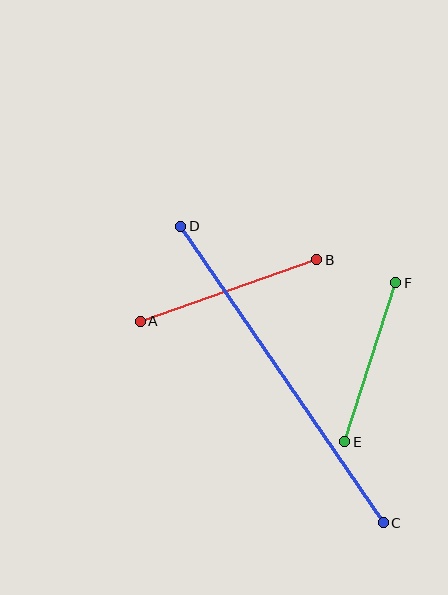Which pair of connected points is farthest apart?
Points C and D are farthest apart.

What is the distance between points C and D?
The distance is approximately 359 pixels.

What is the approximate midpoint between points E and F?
The midpoint is at approximately (370, 362) pixels.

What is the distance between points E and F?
The distance is approximately 167 pixels.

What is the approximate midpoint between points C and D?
The midpoint is at approximately (282, 374) pixels.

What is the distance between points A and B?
The distance is approximately 187 pixels.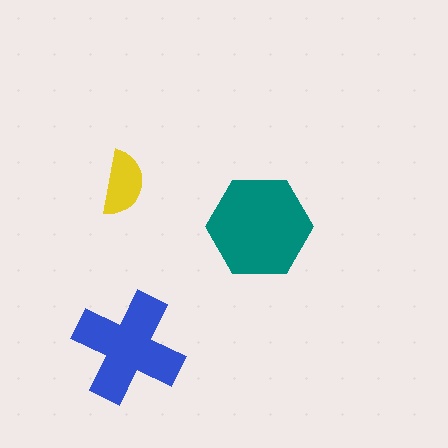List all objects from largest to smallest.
The teal hexagon, the blue cross, the yellow semicircle.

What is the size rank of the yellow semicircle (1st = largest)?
3rd.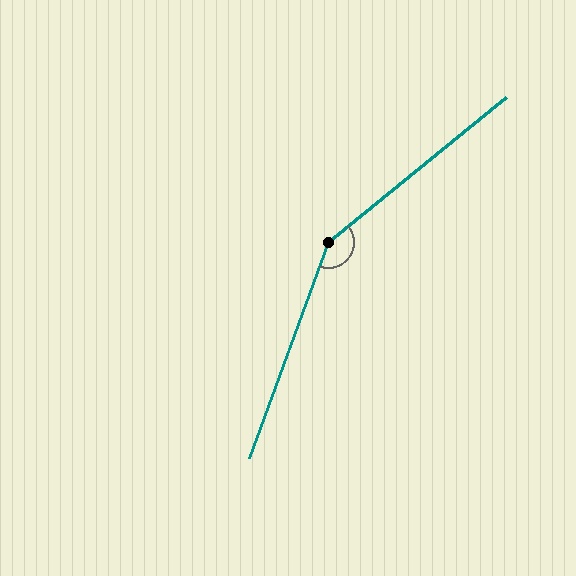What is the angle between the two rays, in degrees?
Approximately 149 degrees.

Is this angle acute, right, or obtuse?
It is obtuse.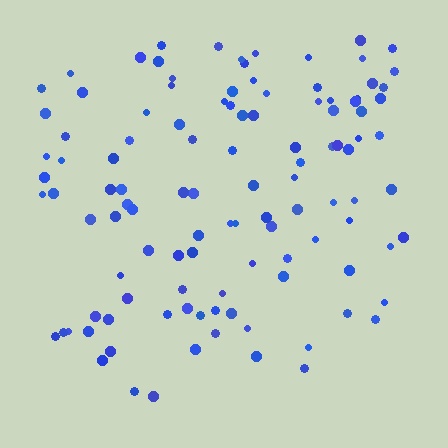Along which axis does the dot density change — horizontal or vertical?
Vertical.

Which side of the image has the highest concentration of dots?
The top.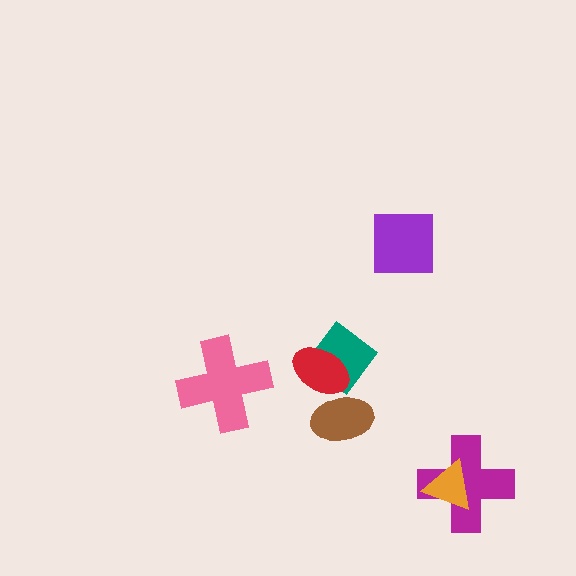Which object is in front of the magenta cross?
The orange triangle is in front of the magenta cross.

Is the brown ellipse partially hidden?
Yes, it is partially covered by another shape.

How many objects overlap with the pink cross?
0 objects overlap with the pink cross.